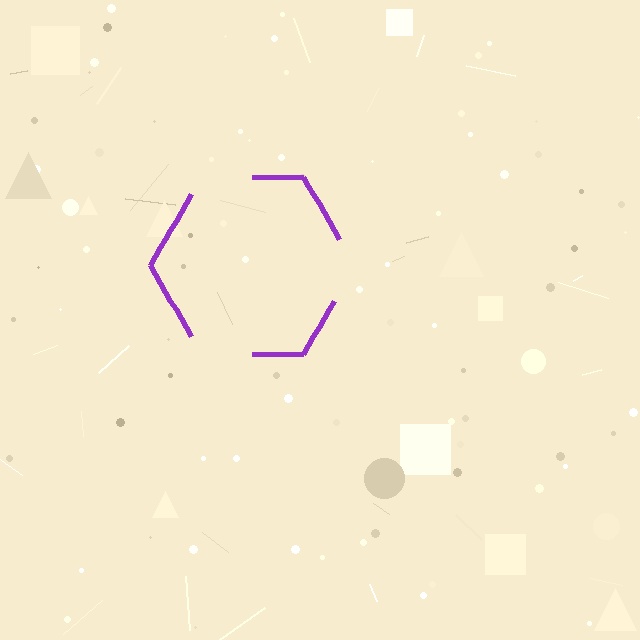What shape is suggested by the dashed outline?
The dashed outline suggests a hexagon.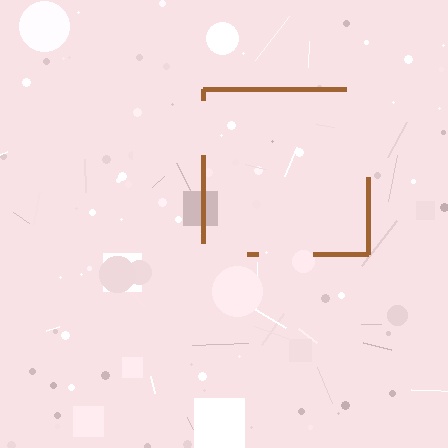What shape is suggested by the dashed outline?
The dashed outline suggests a square.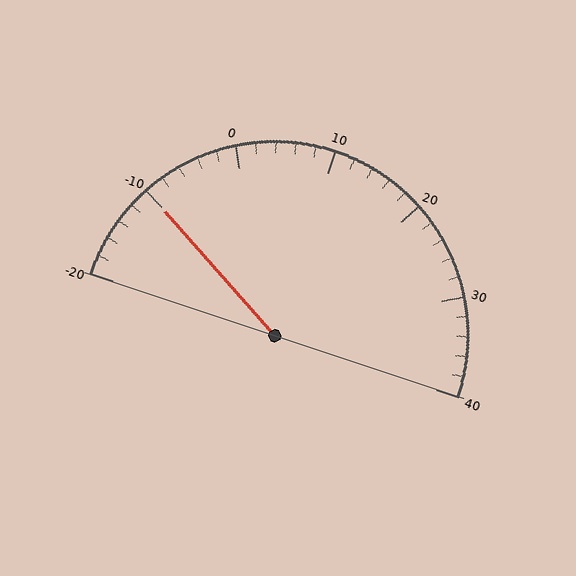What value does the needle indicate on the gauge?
The needle indicates approximately -10.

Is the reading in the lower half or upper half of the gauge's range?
The reading is in the lower half of the range (-20 to 40).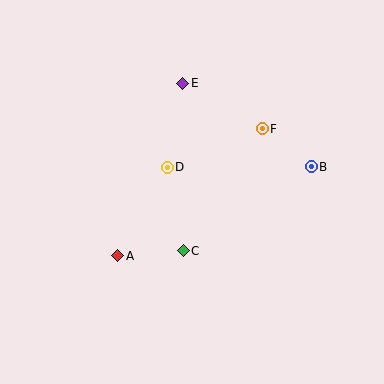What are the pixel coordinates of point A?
Point A is at (118, 256).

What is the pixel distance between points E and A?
The distance between E and A is 185 pixels.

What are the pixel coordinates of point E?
Point E is at (183, 83).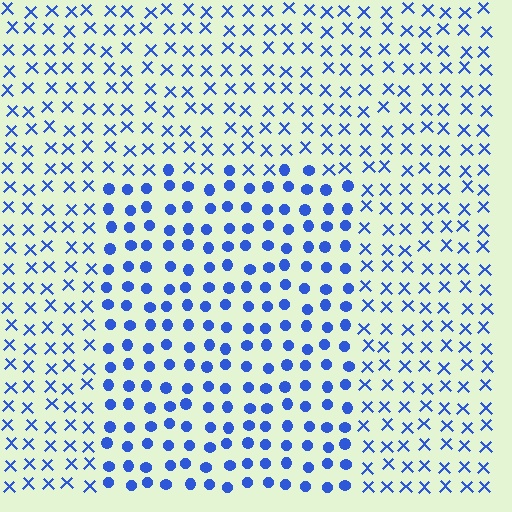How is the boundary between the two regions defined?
The boundary is defined by a change in element shape: circles inside vs. X marks outside. All elements share the same color and spacing.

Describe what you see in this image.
The image is filled with small blue elements arranged in a uniform grid. A rectangle-shaped region contains circles, while the surrounding area contains X marks. The boundary is defined purely by the change in element shape.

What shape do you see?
I see a rectangle.